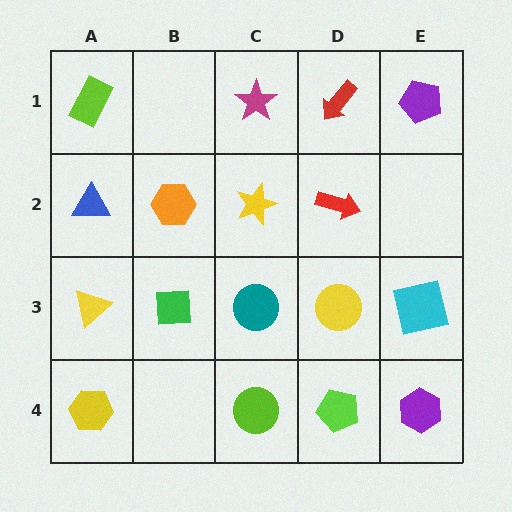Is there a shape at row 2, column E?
No, that cell is empty.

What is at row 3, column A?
A yellow triangle.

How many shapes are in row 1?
4 shapes.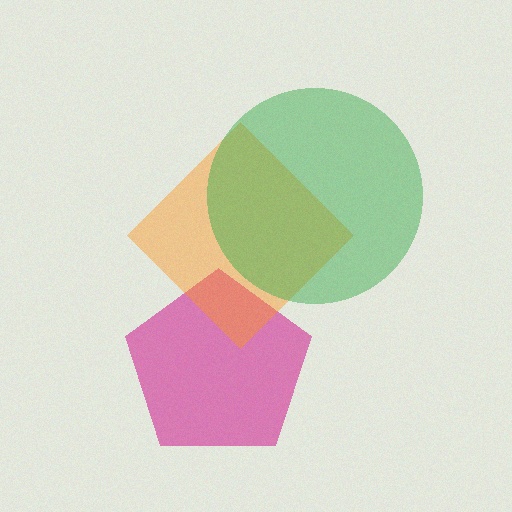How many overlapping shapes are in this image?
There are 3 overlapping shapes in the image.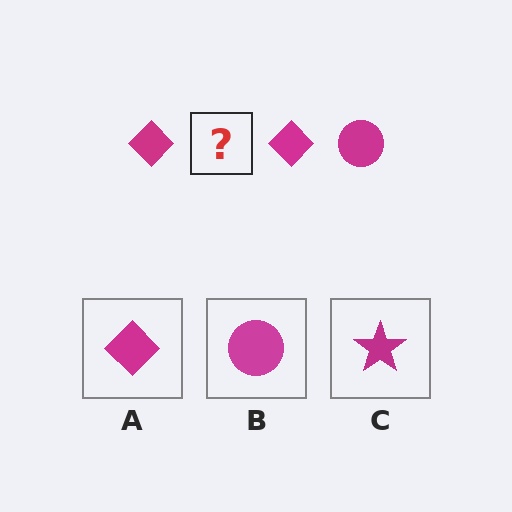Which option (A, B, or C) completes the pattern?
B.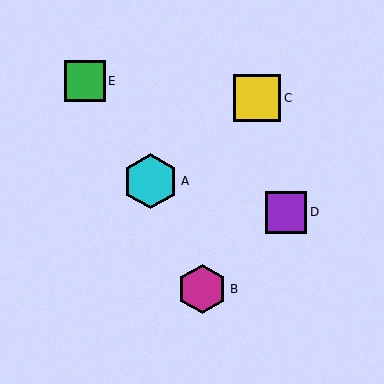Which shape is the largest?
The cyan hexagon (labeled A) is the largest.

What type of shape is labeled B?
Shape B is a magenta hexagon.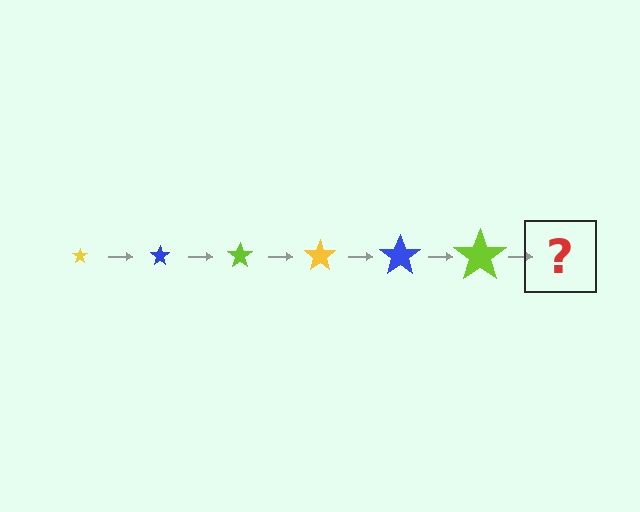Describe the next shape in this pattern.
It should be a yellow star, larger than the previous one.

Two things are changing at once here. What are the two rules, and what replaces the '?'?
The two rules are that the star grows larger each step and the color cycles through yellow, blue, and lime. The '?' should be a yellow star, larger than the previous one.